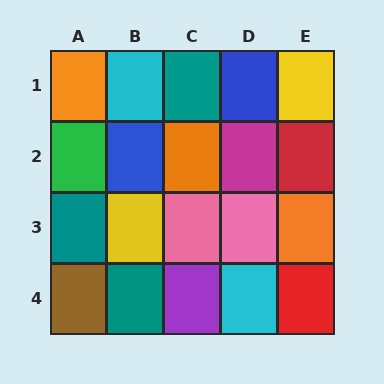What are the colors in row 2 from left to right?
Green, blue, orange, magenta, red.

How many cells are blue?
2 cells are blue.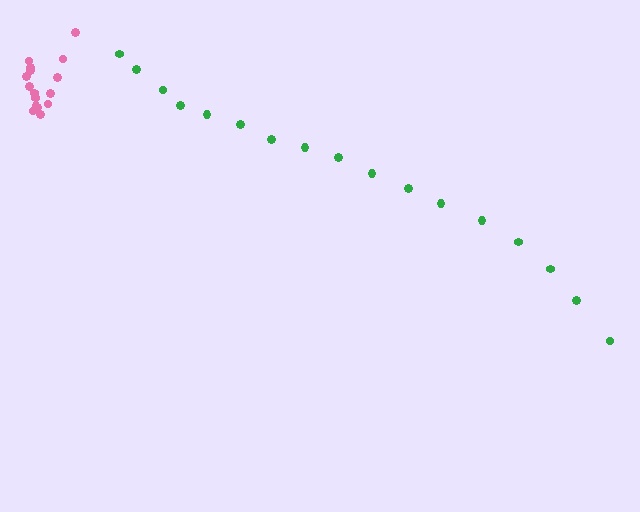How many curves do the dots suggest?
There are 2 distinct paths.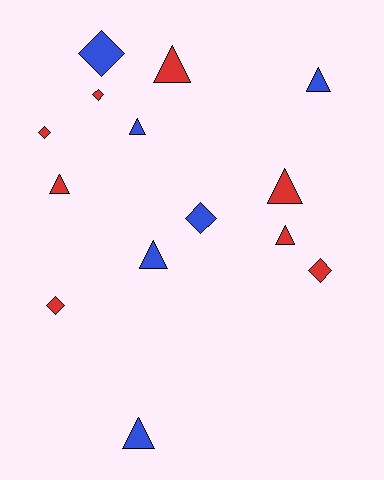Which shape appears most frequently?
Triangle, with 8 objects.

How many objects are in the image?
There are 14 objects.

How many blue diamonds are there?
There are 2 blue diamonds.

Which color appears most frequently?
Red, with 8 objects.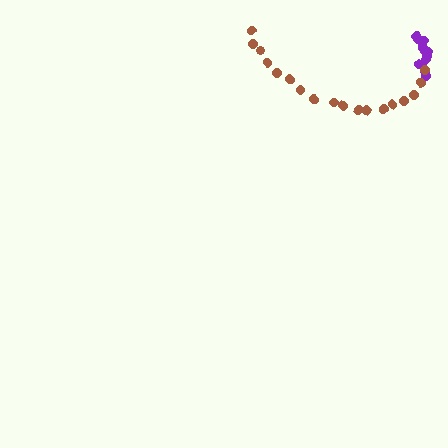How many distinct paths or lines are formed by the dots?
There are 2 distinct paths.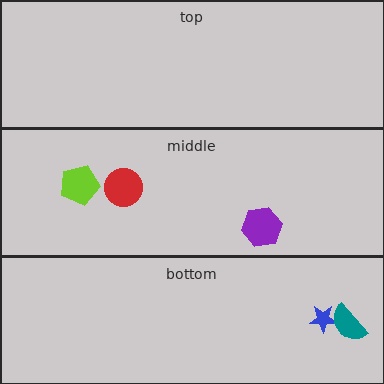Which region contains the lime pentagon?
The middle region.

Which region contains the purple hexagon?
The middle region.